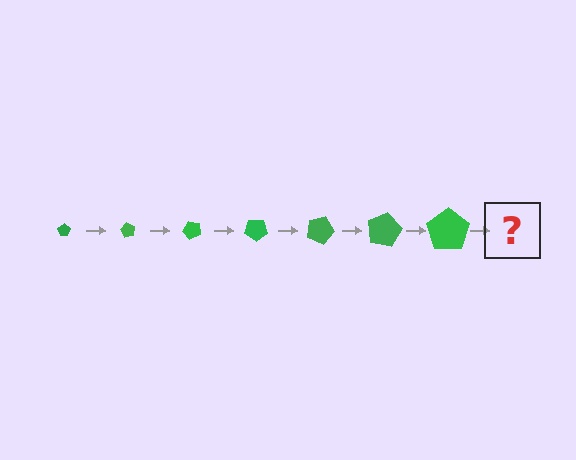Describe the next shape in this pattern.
It should be a pentagon, larger than the previous one and rotated 420 degrees from the start.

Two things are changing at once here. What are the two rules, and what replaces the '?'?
The two rules are that the pentagon grows larger each step and it rotates 60 degrees each step. The '?' should be a pentagon, larger than the previous one and rotated 420 degrees from the start.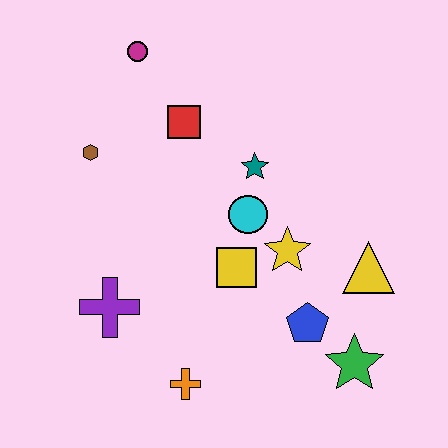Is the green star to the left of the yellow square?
No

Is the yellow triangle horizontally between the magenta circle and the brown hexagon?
No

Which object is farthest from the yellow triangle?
The magenta circle is farthest from the yellow triangle.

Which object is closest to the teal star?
The cyan circle is closest to the teal star.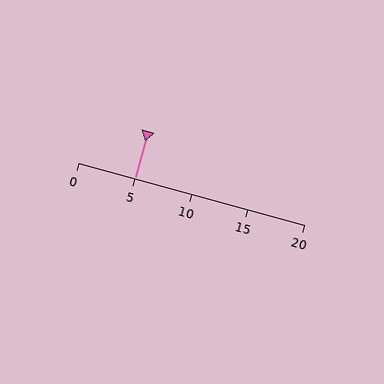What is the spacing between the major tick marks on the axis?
The major ticks are spaced 5 apart.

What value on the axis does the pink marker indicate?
The marker indicates approximately 5.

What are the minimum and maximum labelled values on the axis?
The axis runs from 0 to 20.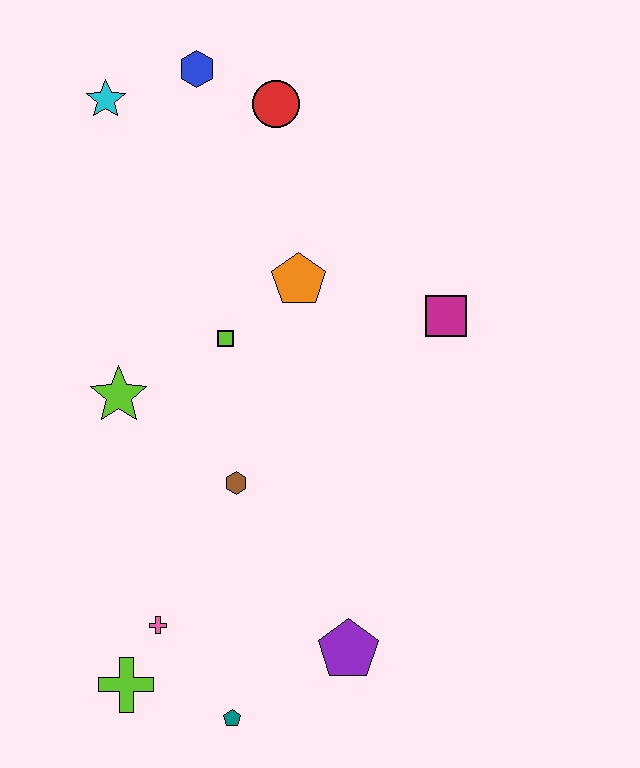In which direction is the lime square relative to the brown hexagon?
The lime square is above the brown hexagon.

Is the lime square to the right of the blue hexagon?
Yes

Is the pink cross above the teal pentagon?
Yes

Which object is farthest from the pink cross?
The blue hexagon is farthest from the pink cross.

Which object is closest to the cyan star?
The blue hexagon is closest to the cyan star.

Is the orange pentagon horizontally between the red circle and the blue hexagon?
No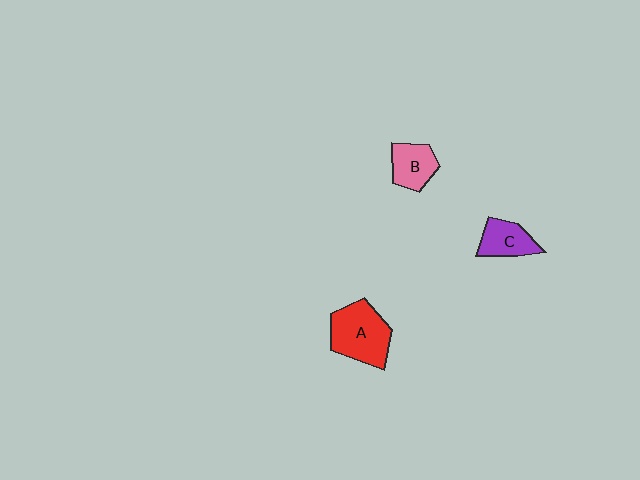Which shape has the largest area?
Shape A (red).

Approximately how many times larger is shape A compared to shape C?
Approximately 1.7 times.